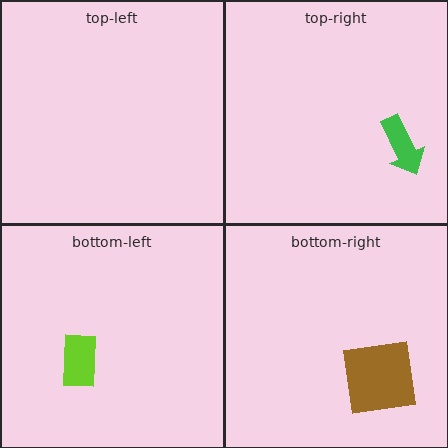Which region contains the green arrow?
The top-right region.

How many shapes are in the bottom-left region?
1.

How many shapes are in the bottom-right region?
1.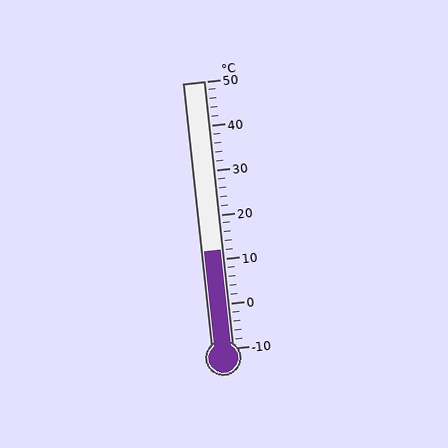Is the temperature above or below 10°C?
The temperature is above 10°C.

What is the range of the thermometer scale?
The thermometer scale ranges from -10°C to 50°C.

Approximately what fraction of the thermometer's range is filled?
The thermometer is filled to approximately 35% of its range.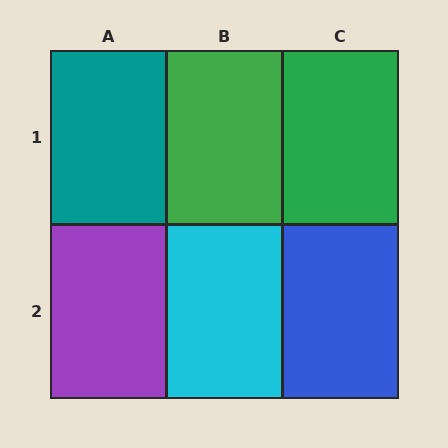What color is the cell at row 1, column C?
Green.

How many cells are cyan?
1 cell is cyan.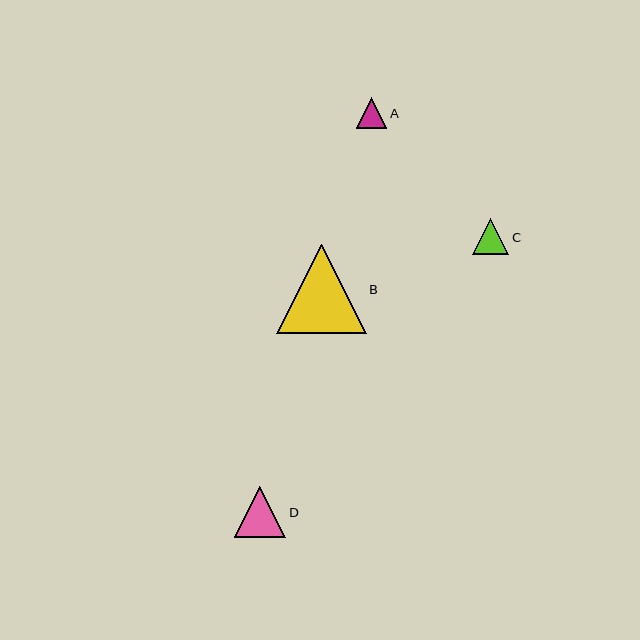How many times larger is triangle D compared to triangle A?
Triangle D is approximately 1.7 times the size of triangle A.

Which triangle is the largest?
Triangle B is the largest with a size of approximately 90 pixels.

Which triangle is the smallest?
Triangle A is the smallest with a size of approximately 31 pixels.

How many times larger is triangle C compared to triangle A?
Triangle C is approximately 1.2 times the size of triangle A.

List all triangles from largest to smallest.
From largest to smallest: B, D, C, A.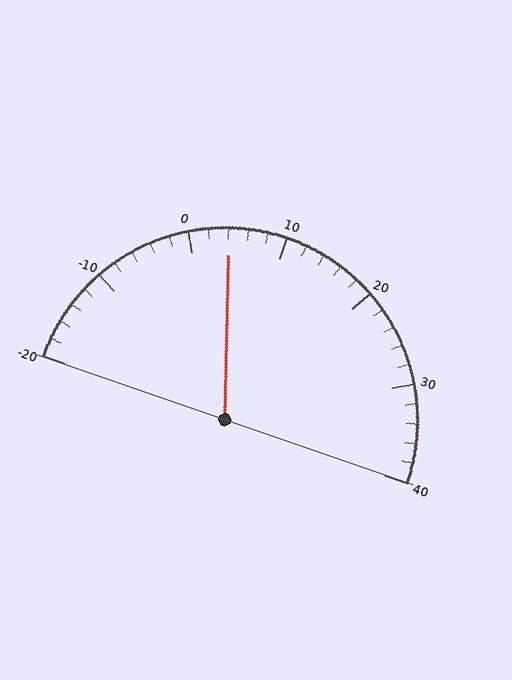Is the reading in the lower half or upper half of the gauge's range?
The reading is in the lower half of the range (-20 to 40).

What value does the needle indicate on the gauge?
The needle indicates approximately 4.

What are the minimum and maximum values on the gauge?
The gauge ranges from -20 to 40.